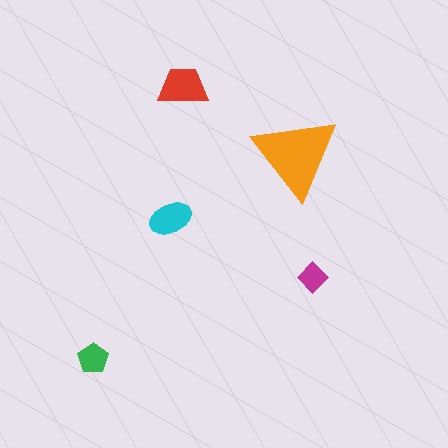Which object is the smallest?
The magenta diamond.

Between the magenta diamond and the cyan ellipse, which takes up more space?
The cyan ellipse.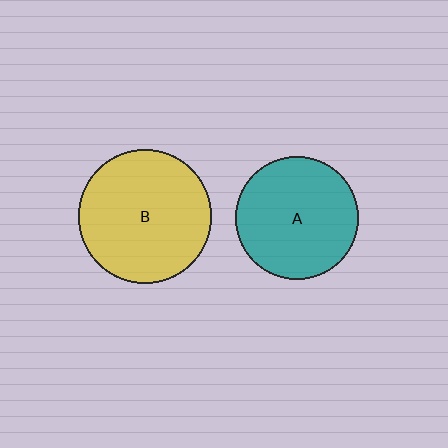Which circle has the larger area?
Circle B (yellow).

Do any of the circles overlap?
No, none of the circles overlap.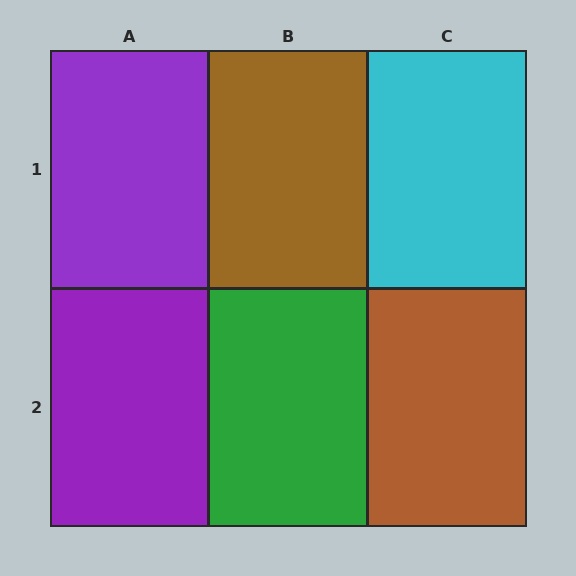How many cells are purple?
2 cells are purple.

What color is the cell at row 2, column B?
Green.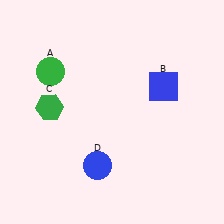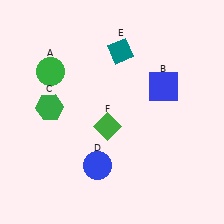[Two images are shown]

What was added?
A teal diamond (E), a green diamond (F) were added in Image 2.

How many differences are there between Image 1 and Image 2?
There are 2 differences between the two images.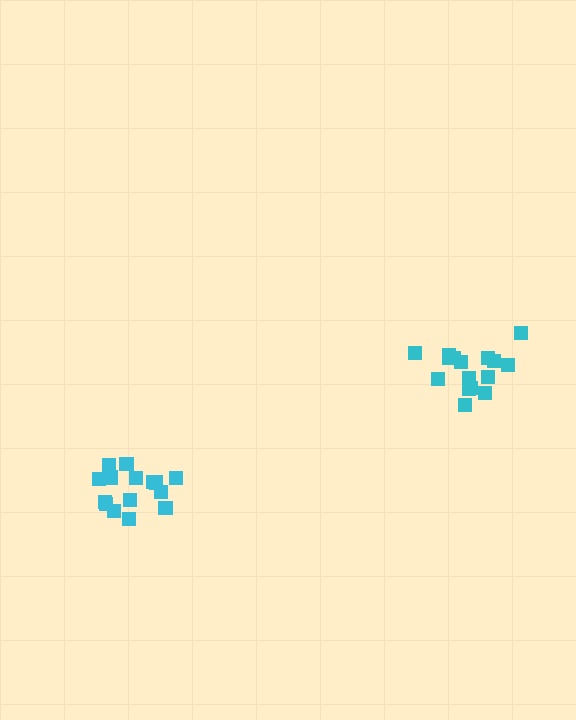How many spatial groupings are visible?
There are 2 spatial groupings.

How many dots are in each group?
Group 1: 15 dots, Group 2: 16 dots (31 total).